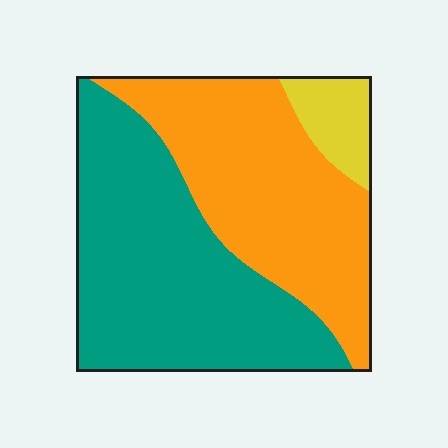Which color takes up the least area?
Yellow, at roughly 10%.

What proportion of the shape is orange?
Orange covers about 40% of the shape.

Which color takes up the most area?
Teal, at roughly 50%.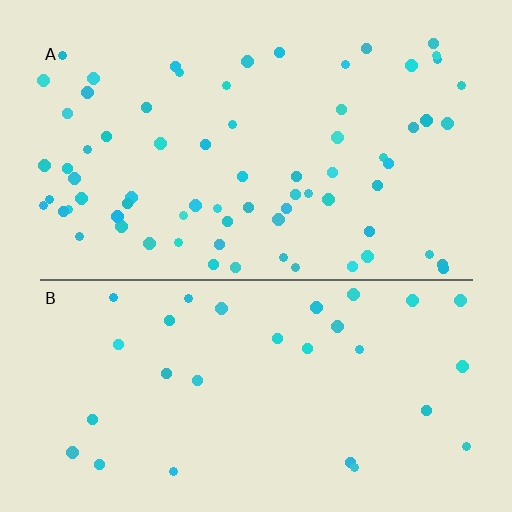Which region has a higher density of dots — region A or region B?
A (the top).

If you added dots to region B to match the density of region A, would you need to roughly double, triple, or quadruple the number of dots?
Approximately double.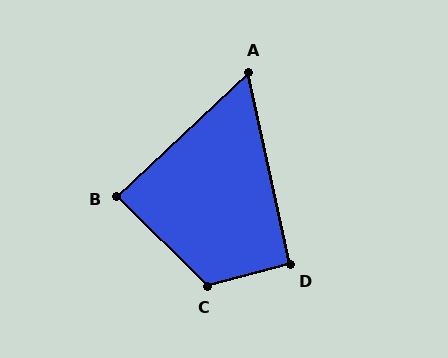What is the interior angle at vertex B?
Approximately 88 degrees (approximately right).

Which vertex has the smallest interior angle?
A, at approximately 59 degrees.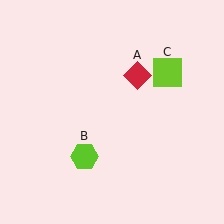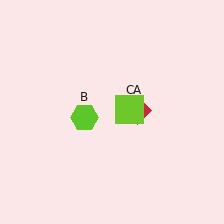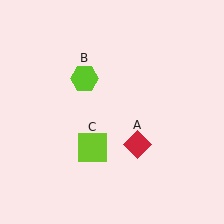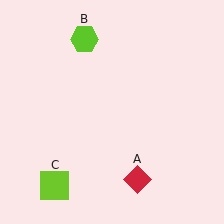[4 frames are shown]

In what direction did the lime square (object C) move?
The lime square (object C) moved down and to the left.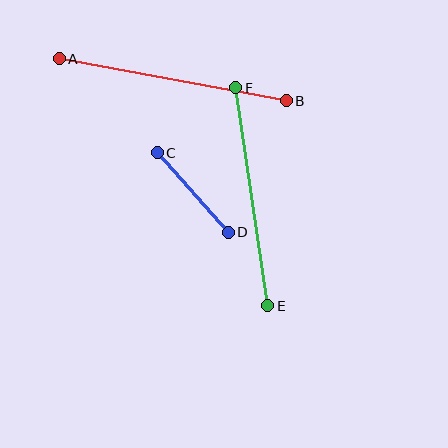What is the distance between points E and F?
The distance is approximately 221 pixels.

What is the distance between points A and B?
The distance is approximately 231 pixels.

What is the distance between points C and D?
The distance is approximately 106 pixels.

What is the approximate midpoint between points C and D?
The midpoint is at approximately (193, 193) pixels.